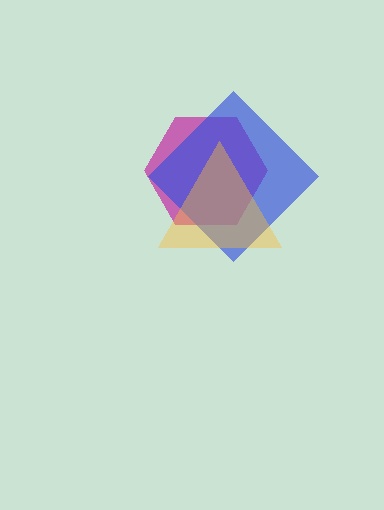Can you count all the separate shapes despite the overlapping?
Yes, there are 3 separate shapes.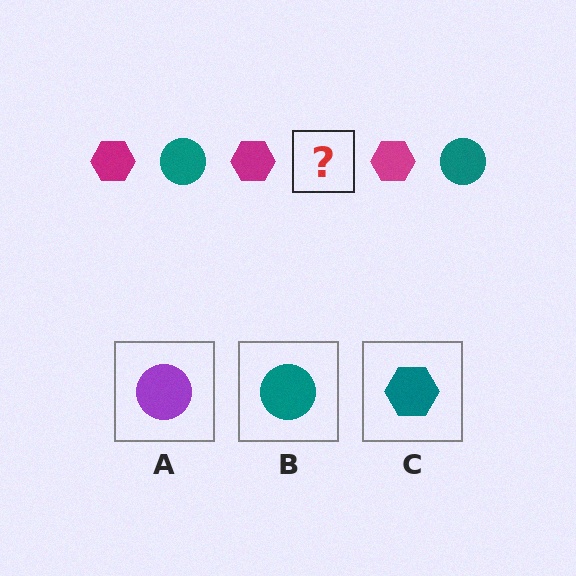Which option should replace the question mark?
Option B.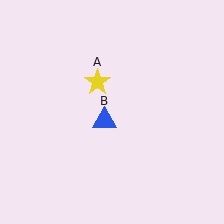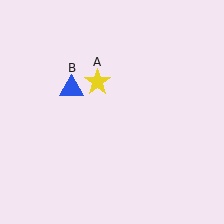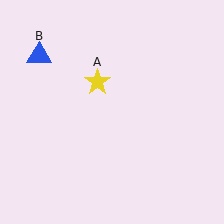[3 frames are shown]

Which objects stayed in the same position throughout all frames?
Yellow star (object A) remained stationary.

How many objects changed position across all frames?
1 object changed position: blue triangle (object B).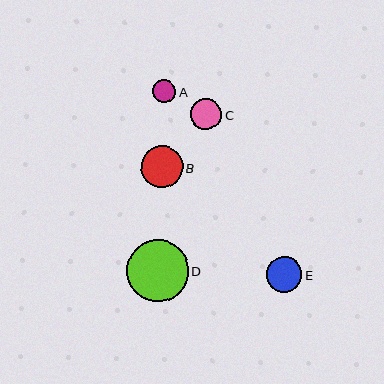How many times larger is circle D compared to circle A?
Circle D is approximately 2.7 times the size of circle A.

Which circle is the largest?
Circle D is the largest with a size of approximately 62 pixels.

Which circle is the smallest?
Circle A is the smallest with a size of approximately 23 pixels.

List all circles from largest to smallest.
From largest to smallest: D, B, E, C, A.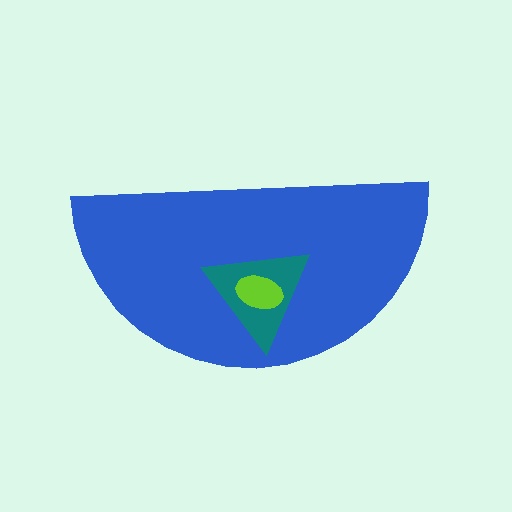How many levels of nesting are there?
3.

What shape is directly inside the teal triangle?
The lime ellipse.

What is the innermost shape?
The lime ellipse.